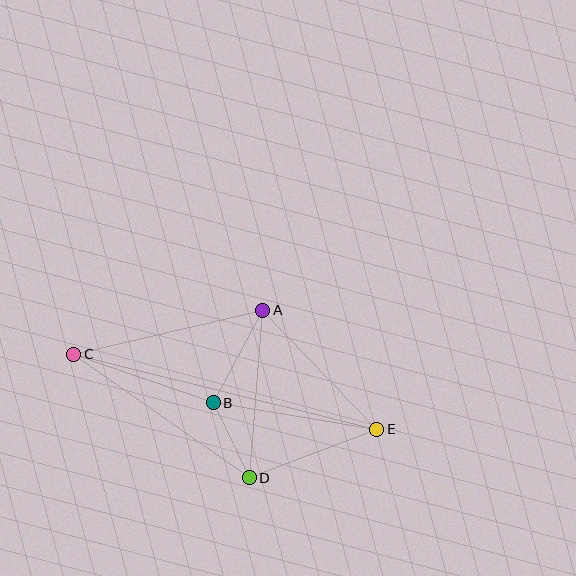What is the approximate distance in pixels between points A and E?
The distance between A and E is approximately 165 pixels.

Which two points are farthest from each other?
Points C and E are farthest from each other.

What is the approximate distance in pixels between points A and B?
The distance between A and B is approximately 105 pixels.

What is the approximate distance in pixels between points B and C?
The distance between B and C is approximately 148 pixels.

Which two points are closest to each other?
Points B and D are closest to each other.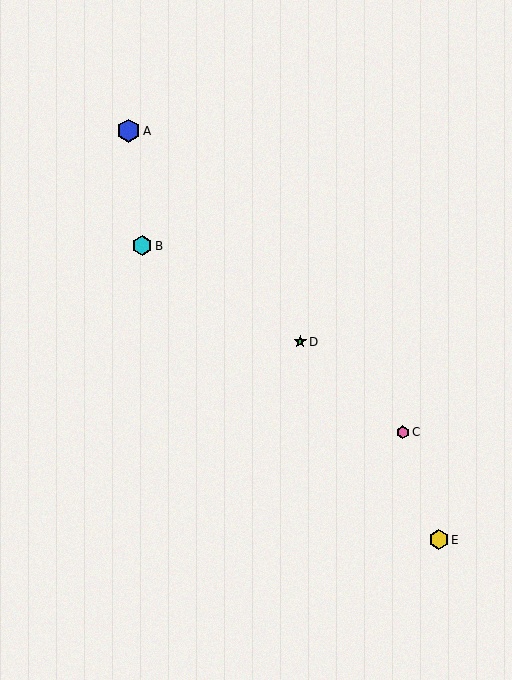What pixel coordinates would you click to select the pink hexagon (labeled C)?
Click at (403, 432) to select the pink hexagon C.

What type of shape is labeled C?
Shape C is a pink hexagon.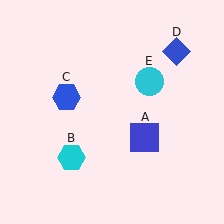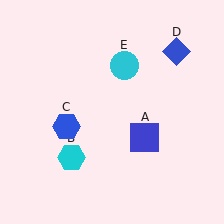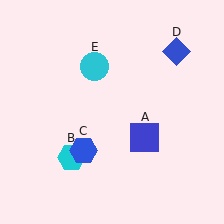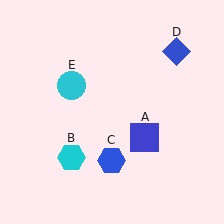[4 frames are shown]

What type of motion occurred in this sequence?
The blue hexagon (object C), cyan circle (object E) rotated counterclockwise around the center of the scene.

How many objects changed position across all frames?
2 objects changed position: blue hexagon (object C), cyan circle (object E).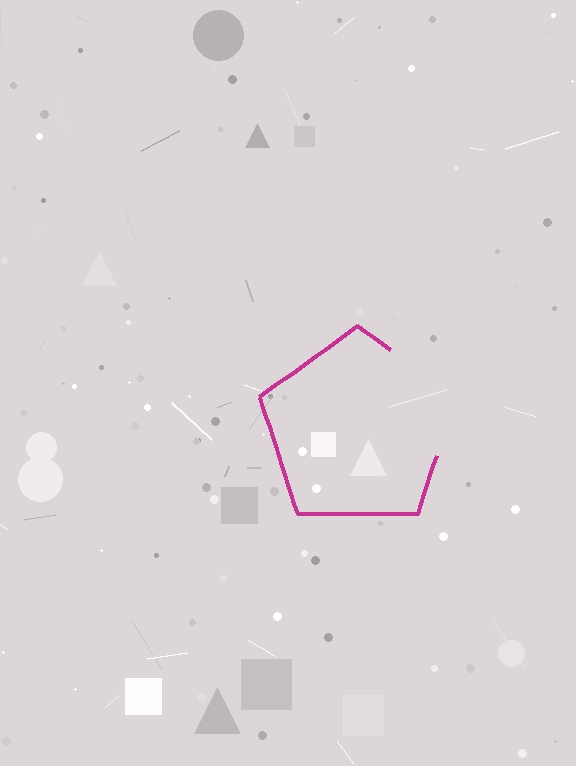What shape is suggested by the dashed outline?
The dashed outline suggests a pentagon.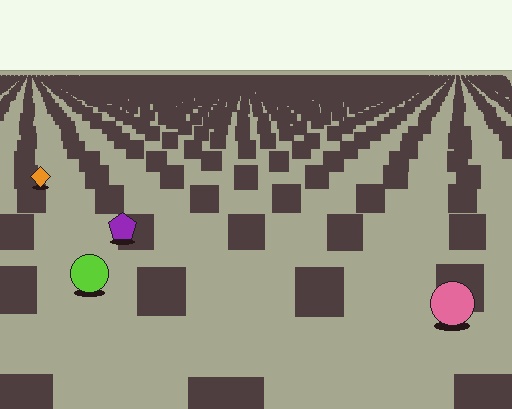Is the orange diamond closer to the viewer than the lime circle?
No. The lime circle is closer — you can tell from the texture gradient: the ground texture is coarser near it.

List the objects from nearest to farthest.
From nearest to farthest: the pink circle, the lime circle, the purple pentagon, the orange diamond.